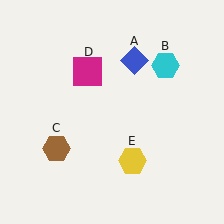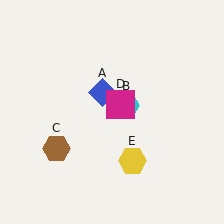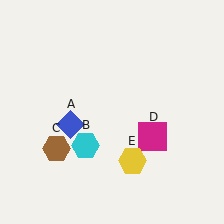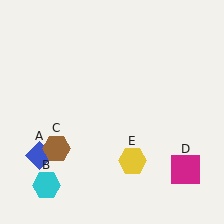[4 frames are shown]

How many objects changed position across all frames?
3 objects changed position: blue diamond (object A), cyan hexagon (object B), magenta square (object D).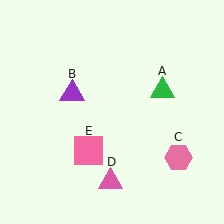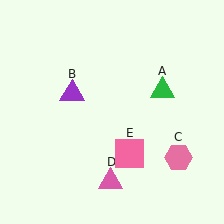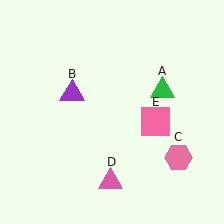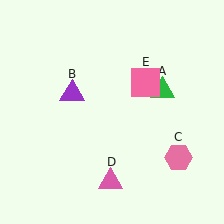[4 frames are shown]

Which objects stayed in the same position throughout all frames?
Green triangle (object A) and purple triangle (object B) and pink hexagon (object C) and pink triangle (object D) remained stationary.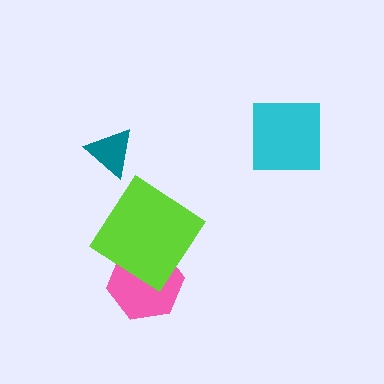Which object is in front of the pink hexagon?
The lime diamond is in front of the pink hexagon.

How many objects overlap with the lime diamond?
1 object overlaps with the lime diamond.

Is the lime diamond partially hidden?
No, no other shape covers it.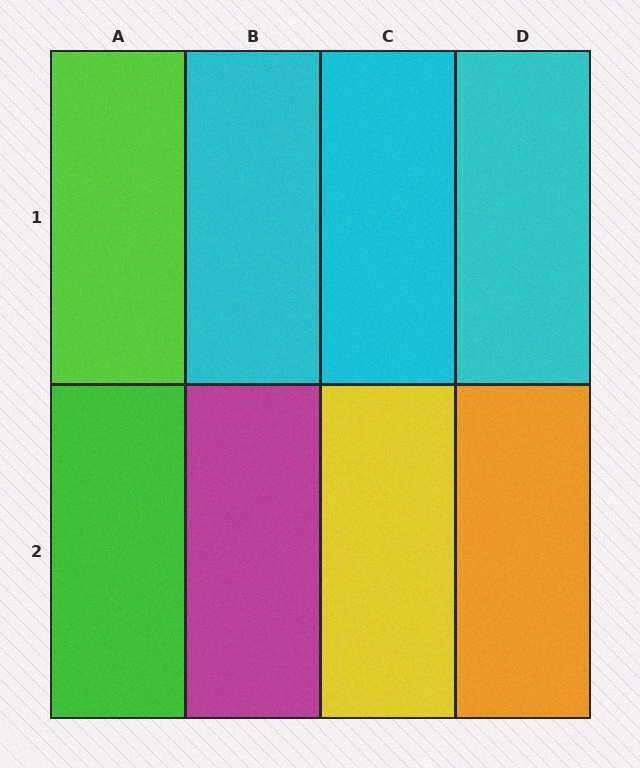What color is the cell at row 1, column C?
Cyan.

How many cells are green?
1 cell is green.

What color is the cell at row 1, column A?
Lime.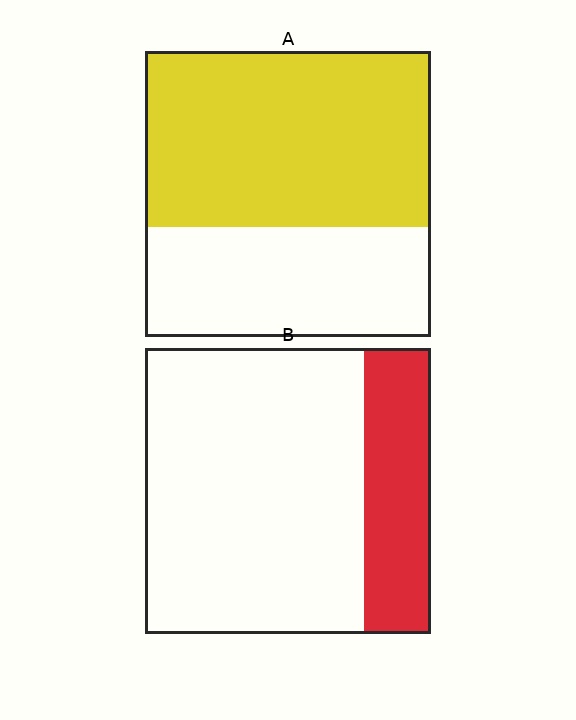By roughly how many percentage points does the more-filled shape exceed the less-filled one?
By roughly 40 percentage points (A over B).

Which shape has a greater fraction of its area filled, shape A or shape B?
Shape A.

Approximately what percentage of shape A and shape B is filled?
A is approximately 60% and B is approximately 25%.